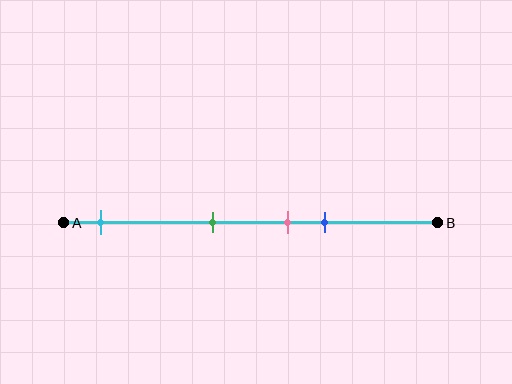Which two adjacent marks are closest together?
The pink and blue marks are the closest adjacent pair.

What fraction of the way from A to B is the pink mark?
The pink mark is approximately 60% (0.6) of the way from A to B.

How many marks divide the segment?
There are 4 marks dividing the segment.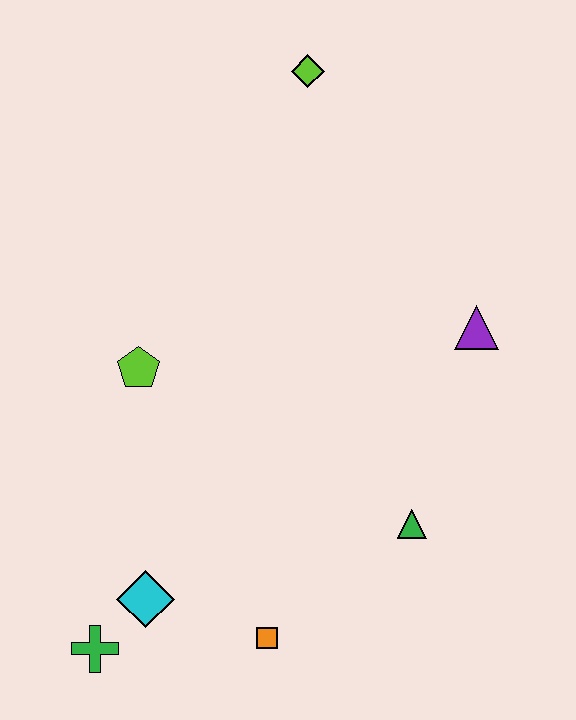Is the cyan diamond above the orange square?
Yes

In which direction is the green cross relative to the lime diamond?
The green cross is below the lime diamond.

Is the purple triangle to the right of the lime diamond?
Yes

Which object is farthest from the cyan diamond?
The lime diamond is farthest from the cyan diamond.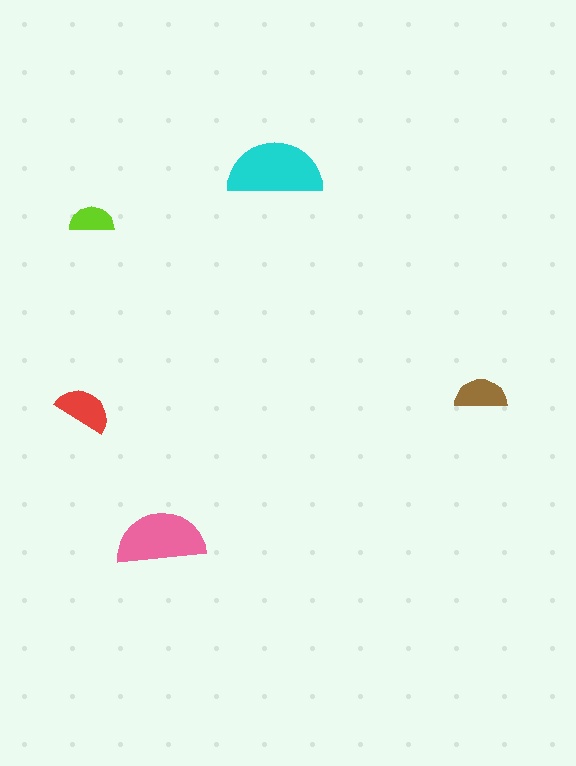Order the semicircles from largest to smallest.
the cyan one, the pink one, the red one, the brown one, the lime one.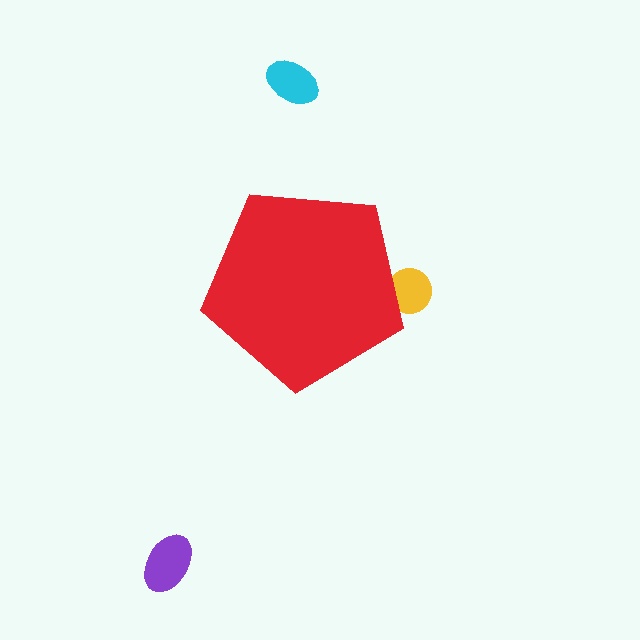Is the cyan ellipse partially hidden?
No, the cyan ellipse is fully visible.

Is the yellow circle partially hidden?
Yes, the yellow circle is partially hidden behind the red pentagon.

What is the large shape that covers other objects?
A red pentagon.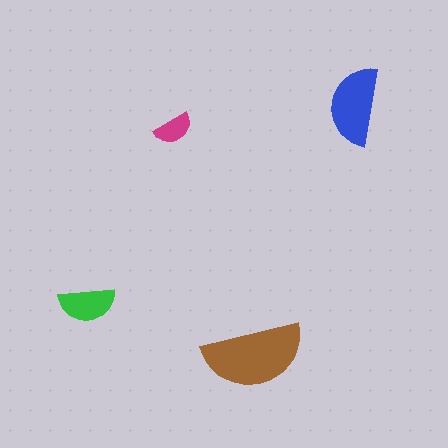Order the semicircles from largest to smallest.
the brown one, the blue one, the green one, the magenta one.